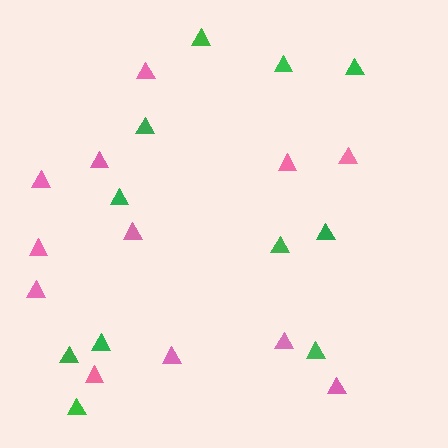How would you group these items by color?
There are 2 groups: one group of green triangles (11) and one group of pink triangles (12).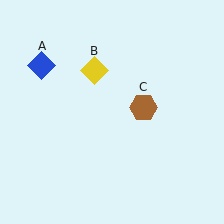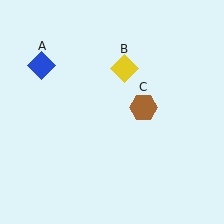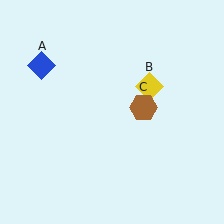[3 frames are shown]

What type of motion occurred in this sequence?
The yellow diamond (object B) rotated clockwise around the center of the scene.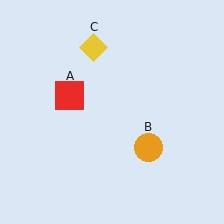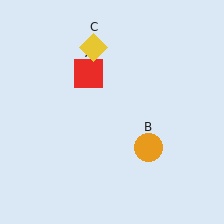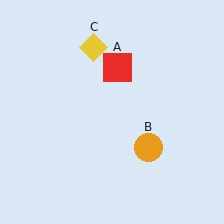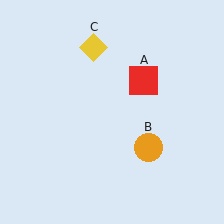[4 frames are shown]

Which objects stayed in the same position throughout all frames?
Orange circle (object B) and yellow diamond (object C) remained stationary.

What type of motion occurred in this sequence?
The red square (object A) rotated clockwise around the center of the scene.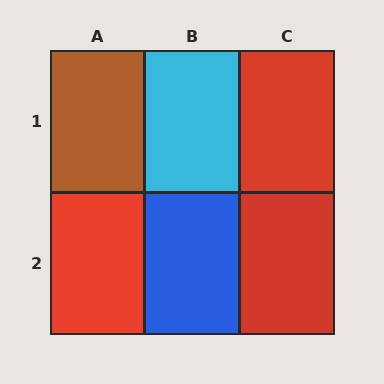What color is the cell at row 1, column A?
Brown.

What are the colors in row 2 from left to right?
Red, blue, red.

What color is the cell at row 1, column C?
Red.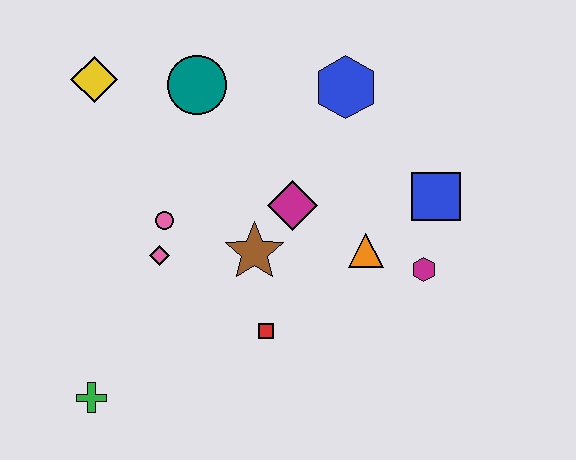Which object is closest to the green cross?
The pink diamond is closest to the green cross.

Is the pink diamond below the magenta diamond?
Yes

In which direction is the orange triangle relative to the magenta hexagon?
The orange triangle is to the left of the magenta hexagon.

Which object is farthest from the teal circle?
The green cross is farthest from the teal circle.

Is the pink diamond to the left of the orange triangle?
Yes